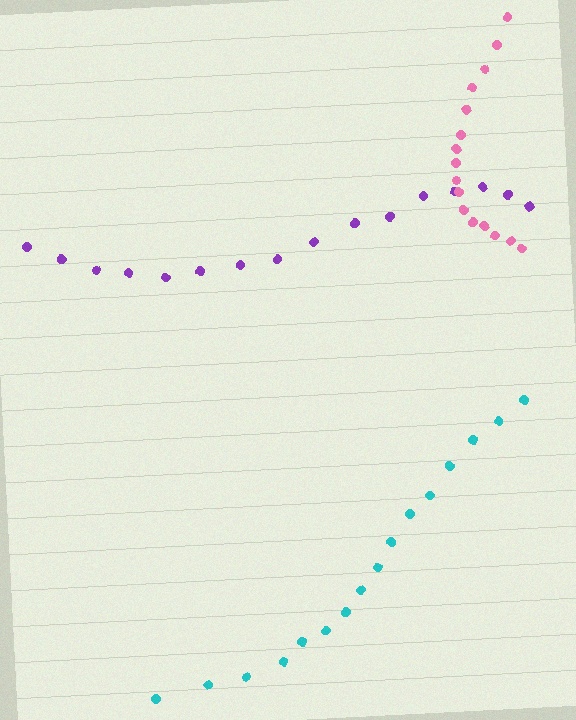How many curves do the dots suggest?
There are 3 distinct paths.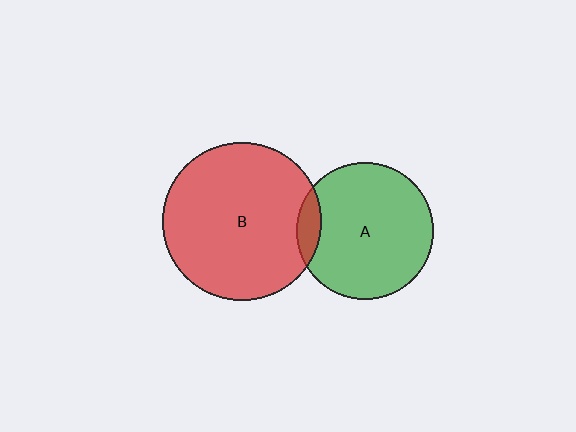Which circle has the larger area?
Circle B (red).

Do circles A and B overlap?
Yes.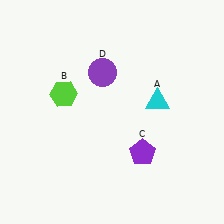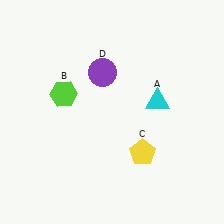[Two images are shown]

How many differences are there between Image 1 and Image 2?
There is 1 difference between the two images.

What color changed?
The pentagon (C) changed from purple in Image 1 to yellow in Image 2.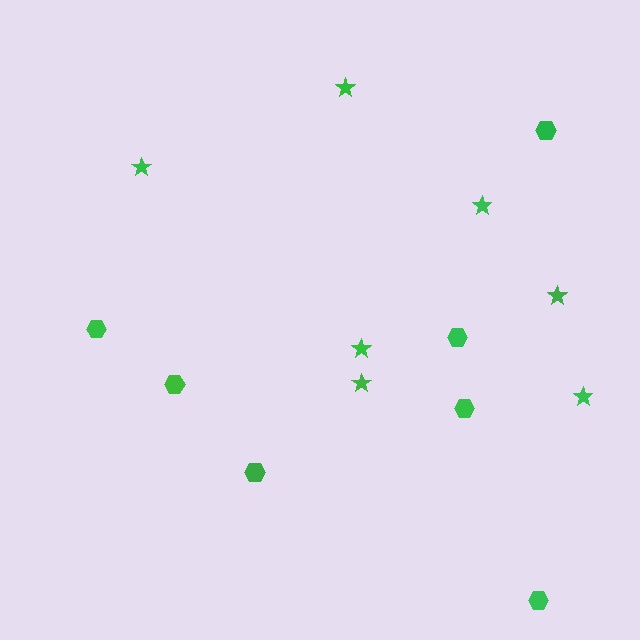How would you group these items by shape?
There are 2 groups: one group of stars (7) and one group of hexagons (7).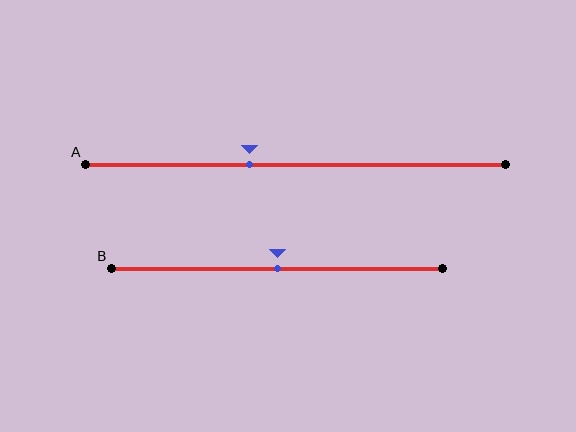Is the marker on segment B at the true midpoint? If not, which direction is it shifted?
Yes, the marker on segment B is at the true midpoint.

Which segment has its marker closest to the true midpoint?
Segment B has its marker closest to the true midpoint.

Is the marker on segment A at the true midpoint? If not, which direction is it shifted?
No, the marker on segment A is shifted to the left by about 11% of the segment length.